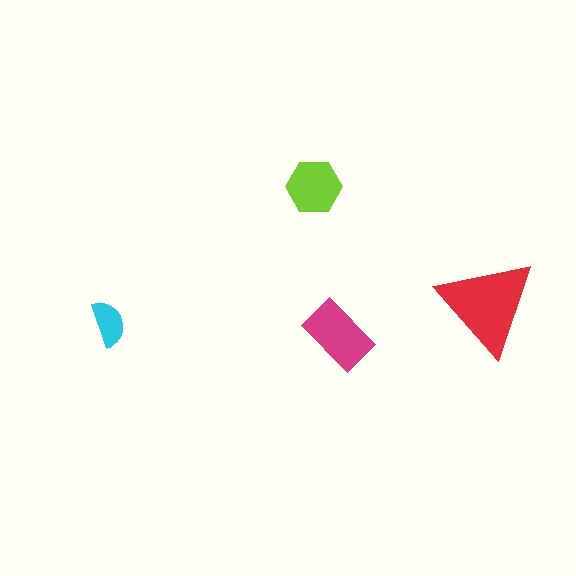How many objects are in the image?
There are 4 objects in the image.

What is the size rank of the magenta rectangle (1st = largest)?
2nd.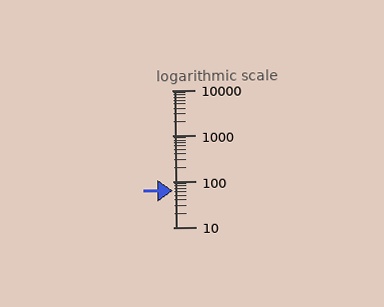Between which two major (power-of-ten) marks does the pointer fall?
The pointer is between 10 and 100.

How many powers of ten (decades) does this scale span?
The scale spans 3 decades, from 10 to 10000.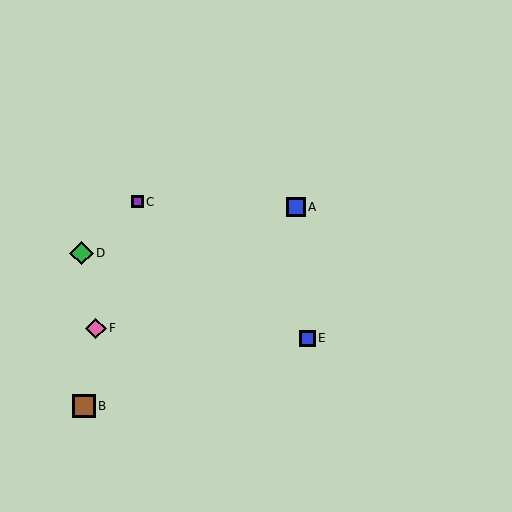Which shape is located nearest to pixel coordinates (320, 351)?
The blue square (labeled E) at (307, 338) is nearest to that location.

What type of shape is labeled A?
Shape A is a blue square.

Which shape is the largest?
The green diamond (labeled D) is the largest.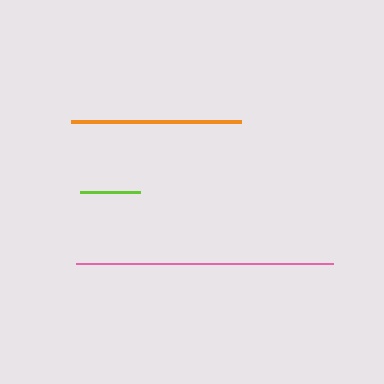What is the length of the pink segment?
The pink segment is approximately 257 pixels long.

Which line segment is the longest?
The pink line is the longest at approximately 257 pixels.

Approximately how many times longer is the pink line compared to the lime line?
The pink line is approximately 4.3 times the length of the lime line.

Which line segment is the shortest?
The lime line is the shortest at approximately 60 pixels.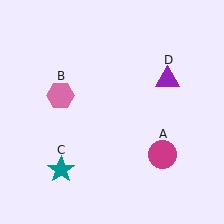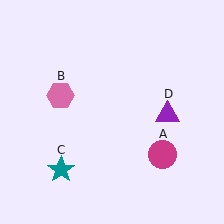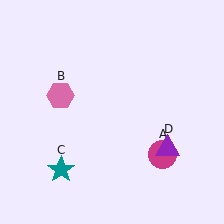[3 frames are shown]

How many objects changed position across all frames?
1 object changed position: purple triangle (object D).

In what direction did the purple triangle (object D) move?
The purple triangle (object D) moved down.